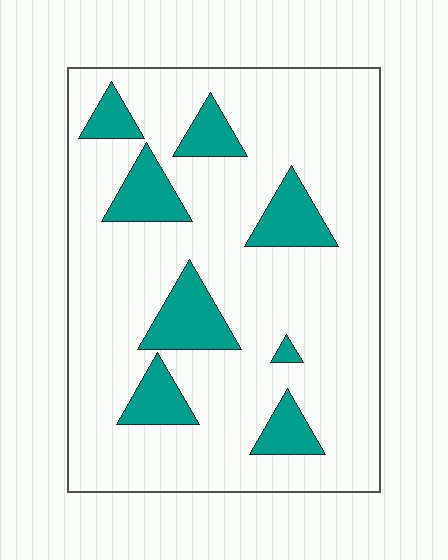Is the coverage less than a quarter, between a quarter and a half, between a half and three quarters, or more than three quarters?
Less than a quarter.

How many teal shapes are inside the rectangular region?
8.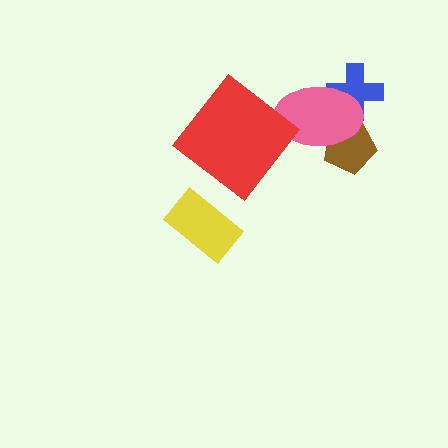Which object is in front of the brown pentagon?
The pink ellipse is in front of the brown pentagon.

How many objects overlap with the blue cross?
1 object overlaps with the blue cross.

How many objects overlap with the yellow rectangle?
0 objects overlap with the yellow rectangle.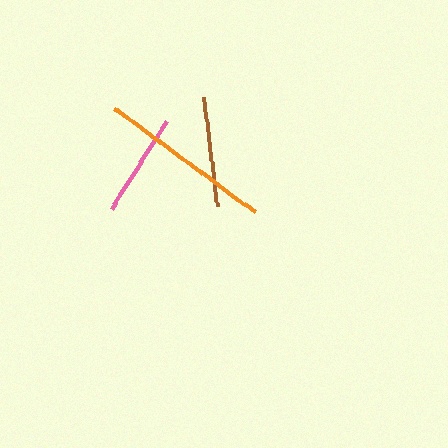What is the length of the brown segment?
The brown segment is approximately 110 pixels long.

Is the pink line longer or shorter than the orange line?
The orange line is longer than the pink line.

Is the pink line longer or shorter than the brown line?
The brown line is longer than the pink line.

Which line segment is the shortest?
The pink line is the shortest at approximately 102 pixels.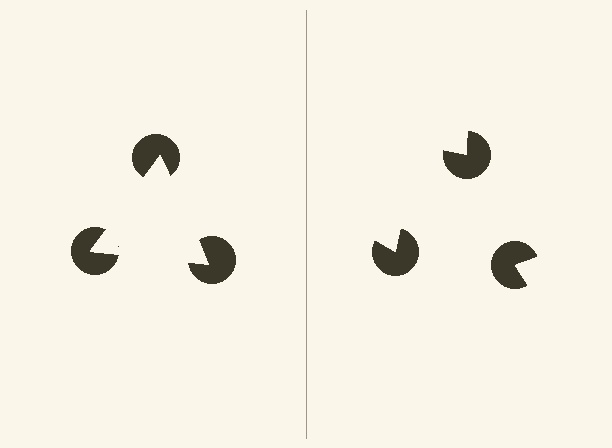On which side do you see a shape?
An illusory triangle appears on the left side. On the right side the wedge cuts are rotated, so no coherent shape forms.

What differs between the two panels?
The pac-man discs are positioned identically on both sides; only the wedge orientations differ. On the left they align to a triangle; on the right they are misaligned.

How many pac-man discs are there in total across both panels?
6 — 3 on each side.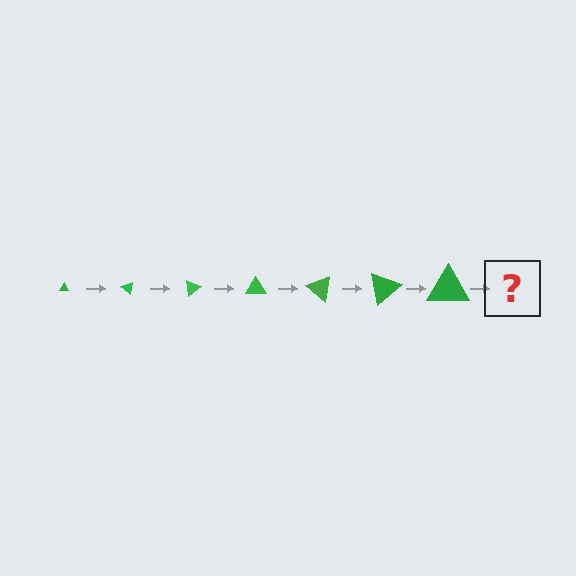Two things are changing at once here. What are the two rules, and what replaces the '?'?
The two rules are that the triangle grows larger each step and it rotates 40 degrees each step. The '?' should be a triangle, larger than the previous one and rotated 280 degrees from the start.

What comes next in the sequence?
The next element should be a triangle, larger than the previous one and rotated 280 degrees from the start.